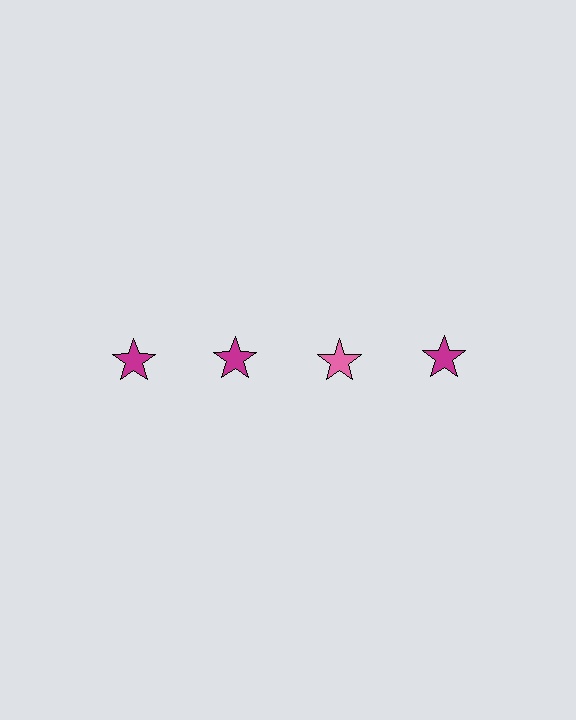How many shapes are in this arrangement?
There are 4 shapes arranged in a grid pattern.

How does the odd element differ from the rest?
It has a different color: pink instead of magenta.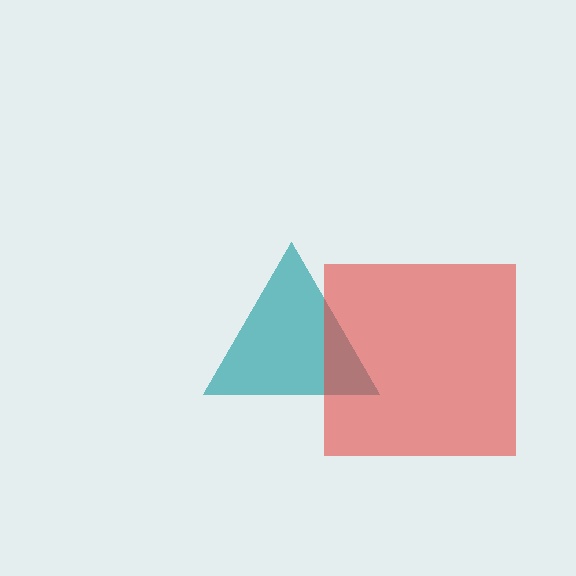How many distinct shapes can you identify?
There are 2 distinct shapes: a teal triangle, a red square.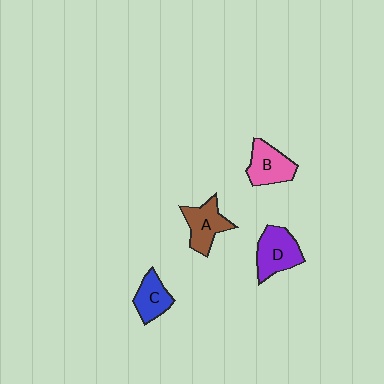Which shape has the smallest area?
Shape C (blue).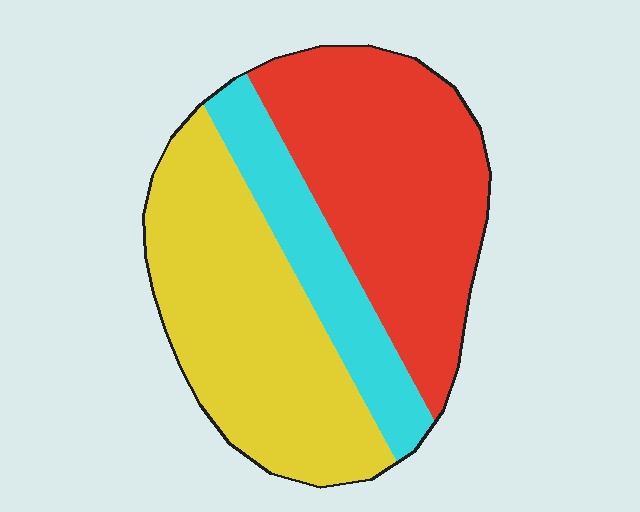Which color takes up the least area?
Cyan, at roughly 20%.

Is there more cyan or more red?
Red.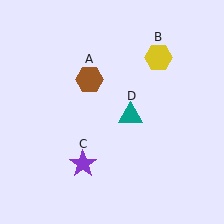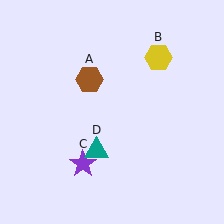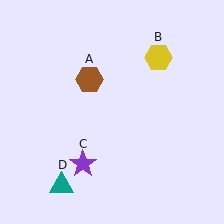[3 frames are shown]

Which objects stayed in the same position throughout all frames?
Brown hexagon (object A) and yellow hexagon (object B) and purple star (object C) remained stationary.